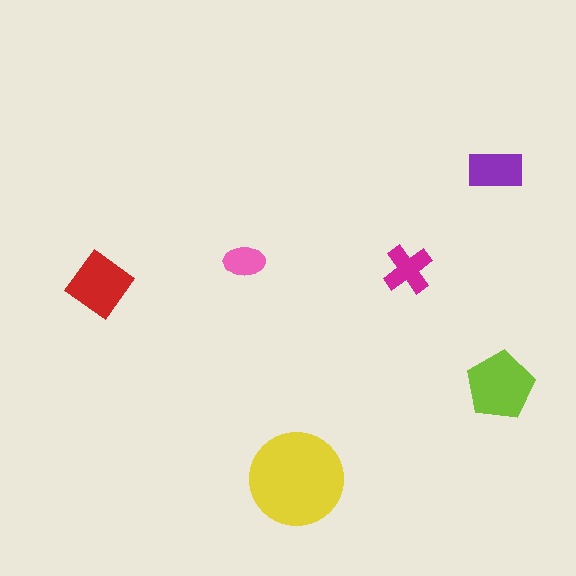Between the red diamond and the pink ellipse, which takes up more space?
The red diamond.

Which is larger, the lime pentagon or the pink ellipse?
The lime pentagon.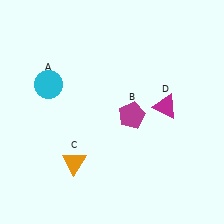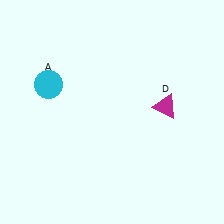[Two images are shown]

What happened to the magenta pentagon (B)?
The magenta pentagon (B) was removed in Image 2. It was in the bottom-right area of Image 1.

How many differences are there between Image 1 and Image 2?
There are 2 differences between the two images.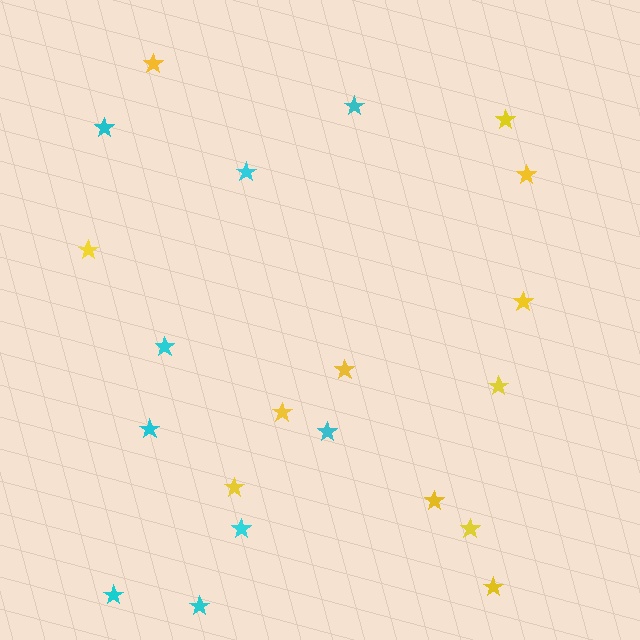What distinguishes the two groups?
There are 2 groups: one group of cyan stars (9) and one group of yellow stars (12).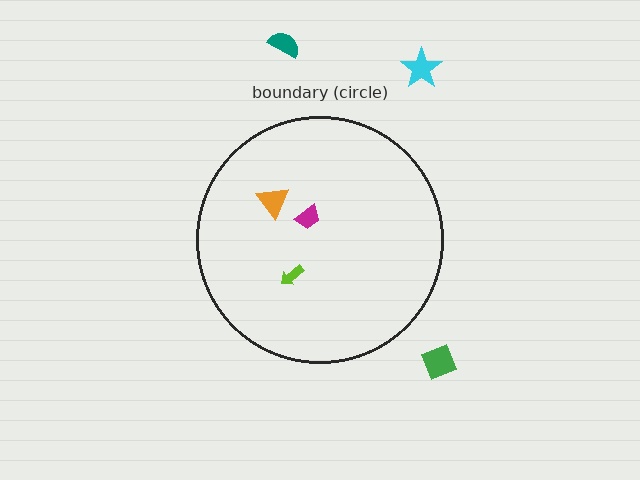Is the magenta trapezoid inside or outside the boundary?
Inside.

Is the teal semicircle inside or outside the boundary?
Outside.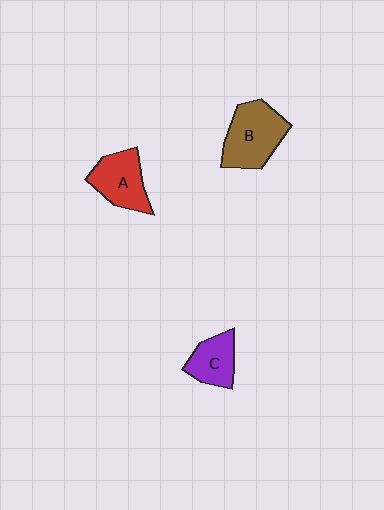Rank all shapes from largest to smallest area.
From largest to smallest: B (brown), A (red), C (purple).